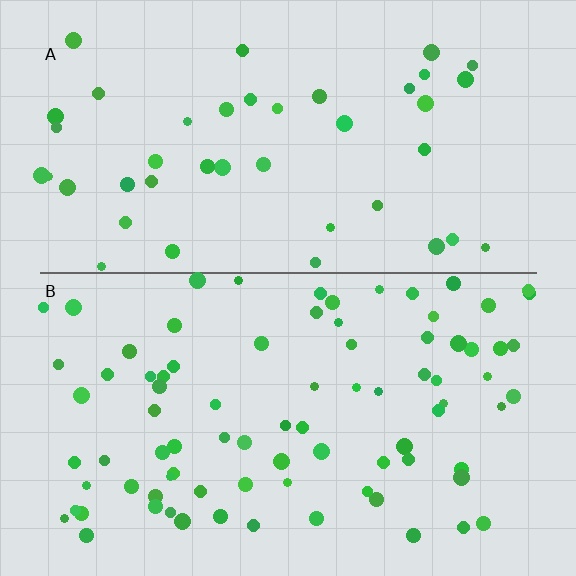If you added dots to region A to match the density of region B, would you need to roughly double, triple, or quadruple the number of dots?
Approximately double.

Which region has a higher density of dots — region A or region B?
B (the bottom).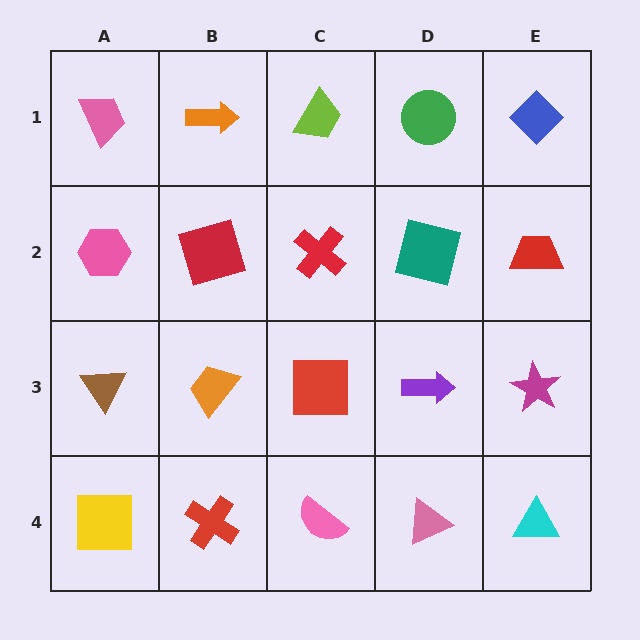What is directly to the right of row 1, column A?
An orange arrow.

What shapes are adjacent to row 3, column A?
A pink hexagon (row 2, column A), a yellow square (row 4, column A), an orange trapezoid (row 3, column B).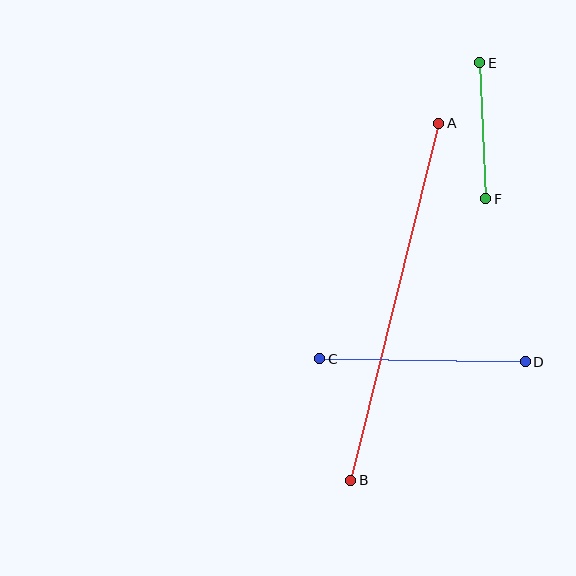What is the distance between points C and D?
The distance is approximately 206 pixels.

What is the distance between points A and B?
The distance is approximately 368 pixels.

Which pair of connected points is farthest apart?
Points A and B are farthest apart.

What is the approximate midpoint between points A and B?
The midpoint is at approximately (395, 302) pixels.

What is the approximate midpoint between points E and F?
The midpoint is at approximately (483, 131) pixels.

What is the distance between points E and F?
The distance is approximately 136 pixels.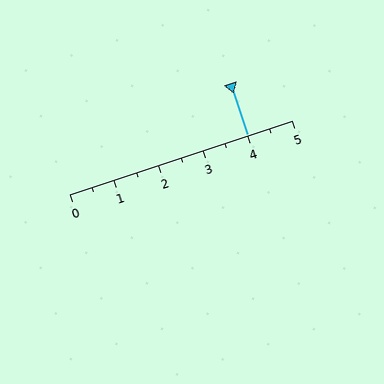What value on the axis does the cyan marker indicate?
The marker indicates approximately 4.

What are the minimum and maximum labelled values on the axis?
The axis runs from 0 to 5.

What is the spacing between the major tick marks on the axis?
The major ticks are spaced 1 apart.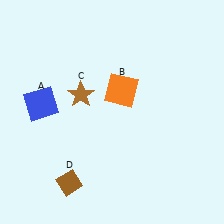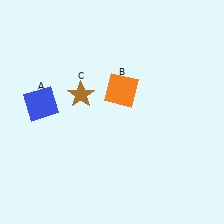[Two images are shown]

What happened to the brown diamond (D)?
The brown diamond (D) was removed in Image 2. It was in the bottom-left area of Image 1.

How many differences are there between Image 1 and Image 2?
There is 1 difference between the two images.